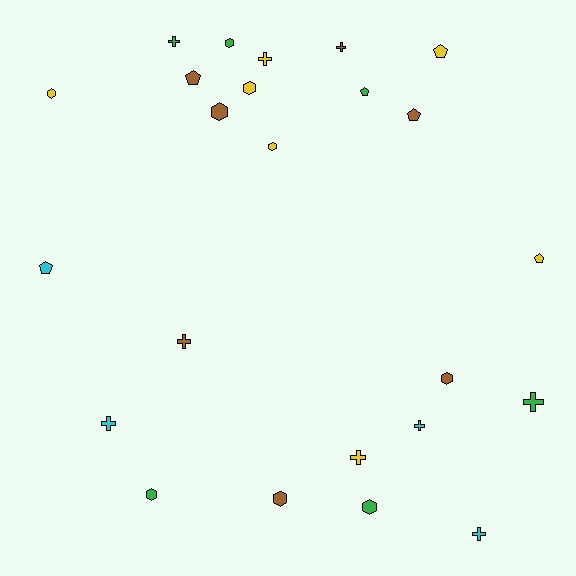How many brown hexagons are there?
There are 3 brown hexagons.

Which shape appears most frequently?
Cross, with 9 objects.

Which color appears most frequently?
Yellow, with 7 objects.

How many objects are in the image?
There are 24 objects.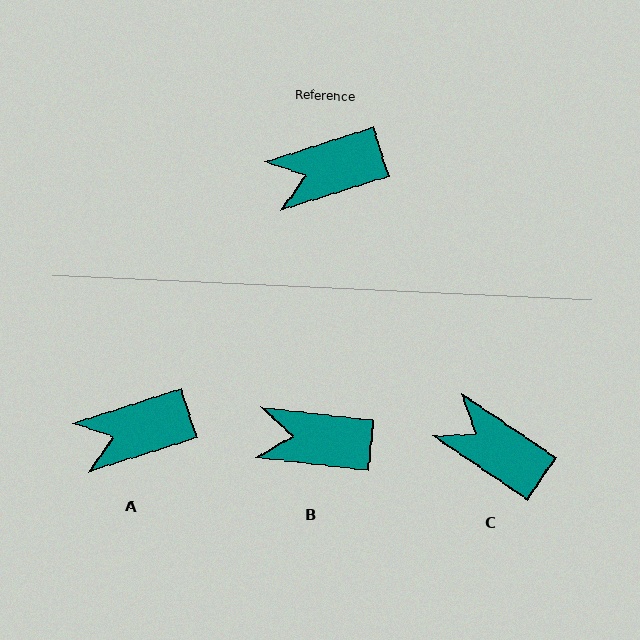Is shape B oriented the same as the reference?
No, it is off by about 24 degrees.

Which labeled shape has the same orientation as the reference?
A.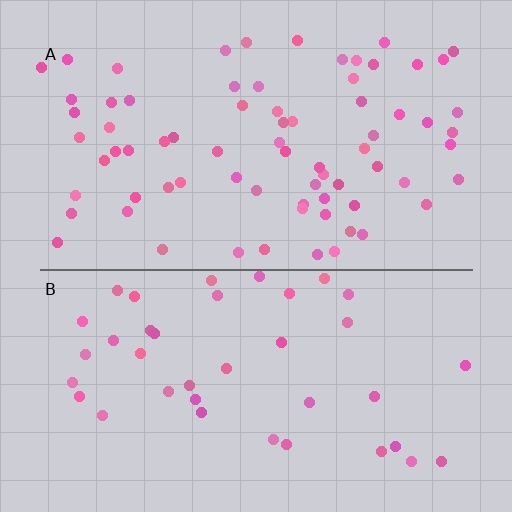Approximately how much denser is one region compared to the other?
Approximately 1.9× — region A over region B.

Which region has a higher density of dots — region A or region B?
A (the top).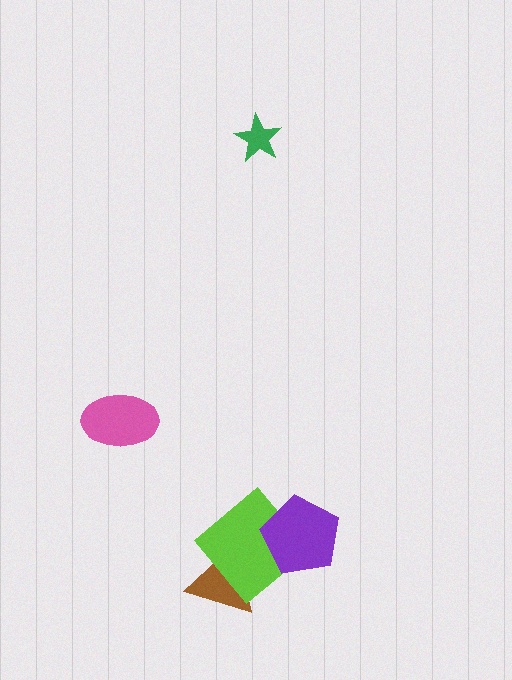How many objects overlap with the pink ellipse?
0 objects overlap with the pink ellipse.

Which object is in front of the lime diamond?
The purple pentagon is in front of the lime diamond.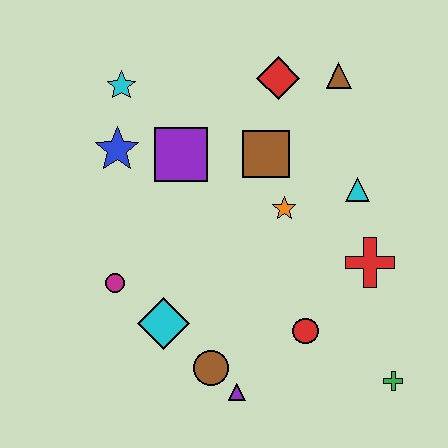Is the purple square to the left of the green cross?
Yes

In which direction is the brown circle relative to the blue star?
The brown circle is below the blue star.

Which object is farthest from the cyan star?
The green cross is farthest from the cyan star.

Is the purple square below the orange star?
No